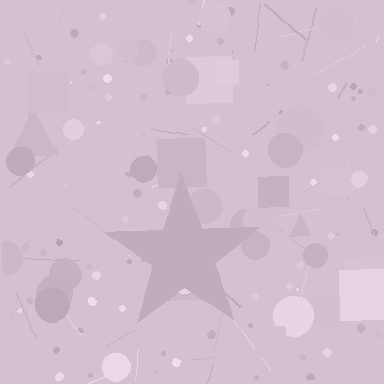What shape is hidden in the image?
A star is hidden in the image.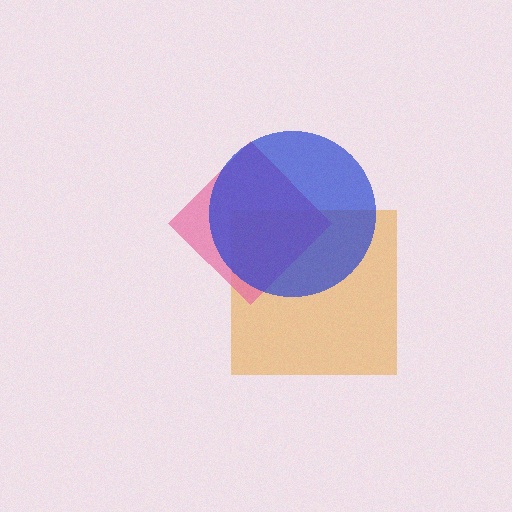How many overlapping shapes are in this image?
There are 3 overlapping shapes in the image.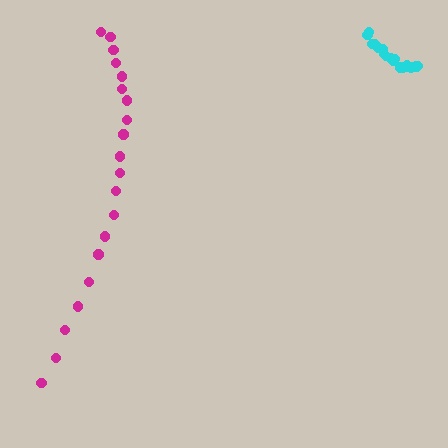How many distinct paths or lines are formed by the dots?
There are 2 distinct paths.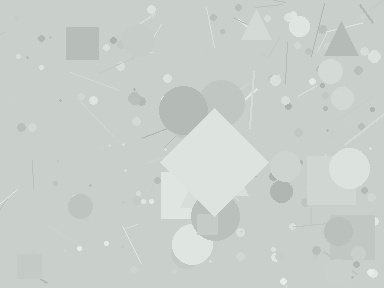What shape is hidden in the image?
A diamond is hidden in the image.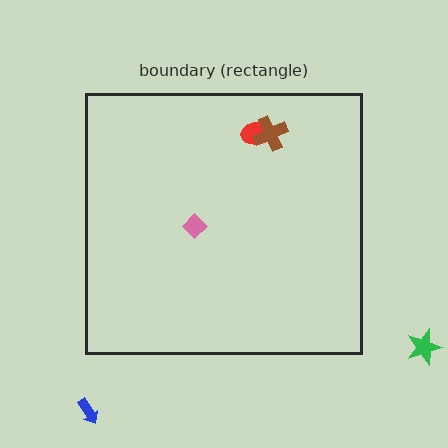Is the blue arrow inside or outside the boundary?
Outside.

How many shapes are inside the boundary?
3 inside, 2 outside.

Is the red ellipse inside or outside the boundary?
Inside.